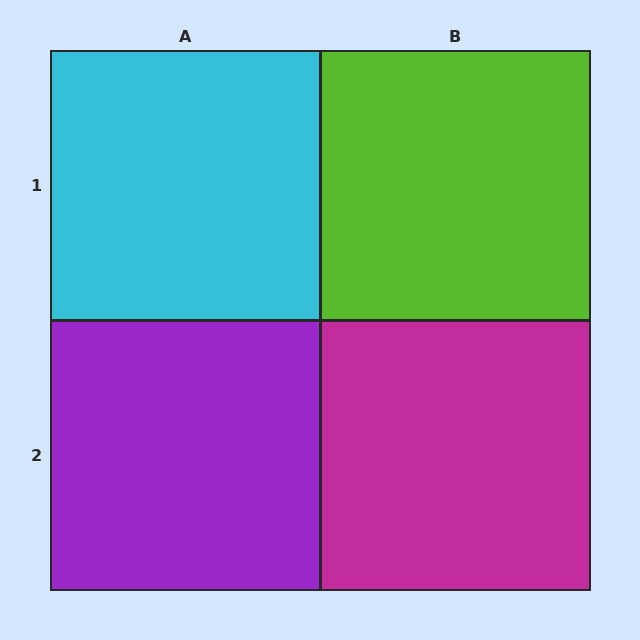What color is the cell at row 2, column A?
Purple.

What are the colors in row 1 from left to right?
Cyan, lime.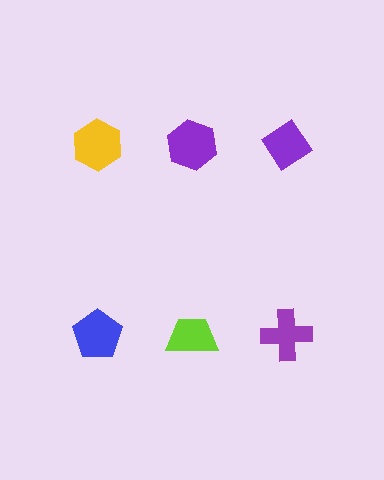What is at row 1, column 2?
A purple hexagon.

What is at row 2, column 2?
A lime trapezoid.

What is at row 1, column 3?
A purple diamond.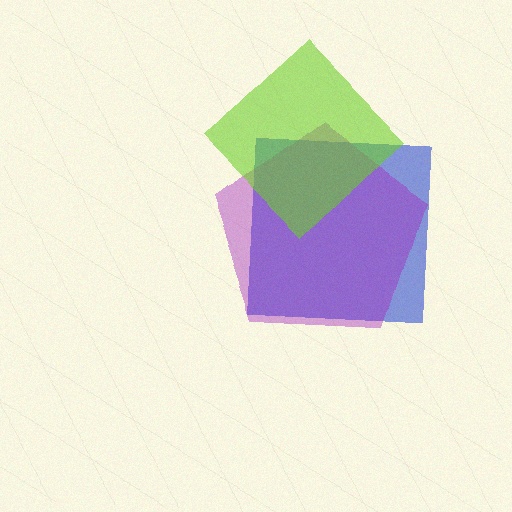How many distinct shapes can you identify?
There are 3 distinct shapes: a blue square, a purple pentagon, a lime diamond.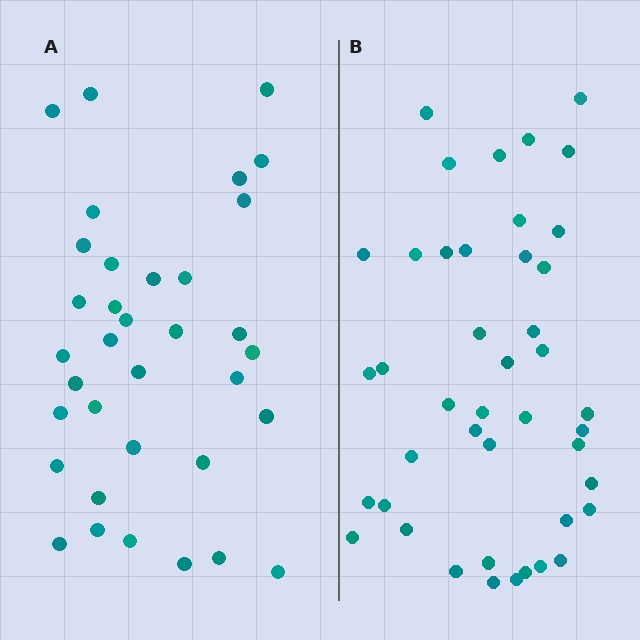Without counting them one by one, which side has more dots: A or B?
Region B (the right region) has more dots.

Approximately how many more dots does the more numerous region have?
Region B has roughly 8 or so more dots than region A.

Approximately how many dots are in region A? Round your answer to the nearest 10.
About 40 dots. (The exact count is 35, which rounds to 40.)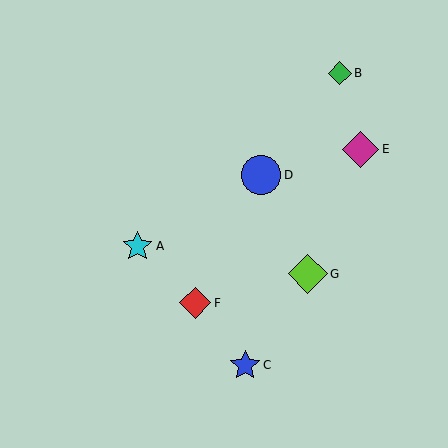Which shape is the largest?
The blue circle (labeled D) is the largest.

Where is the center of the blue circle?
The center of the blue circle is at (261, 175).